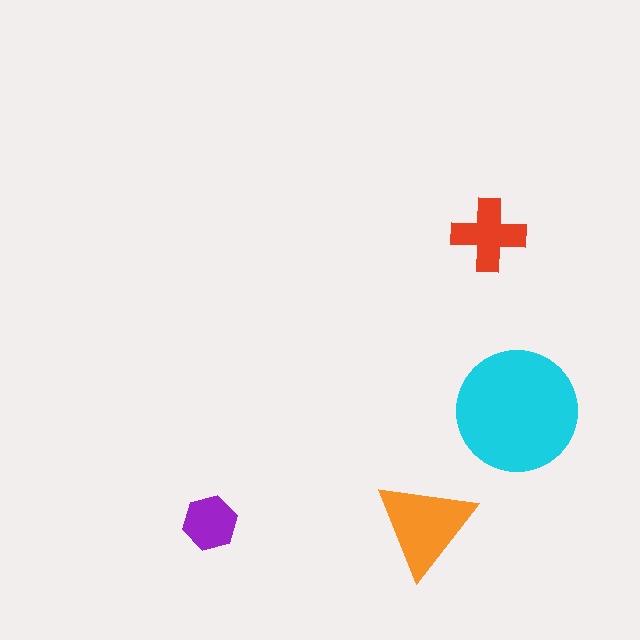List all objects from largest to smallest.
The cyan circle, the orange triangle, the red cross, the purple hexagon.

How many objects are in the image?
There are 4 objects in the image.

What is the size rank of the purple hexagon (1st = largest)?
4th.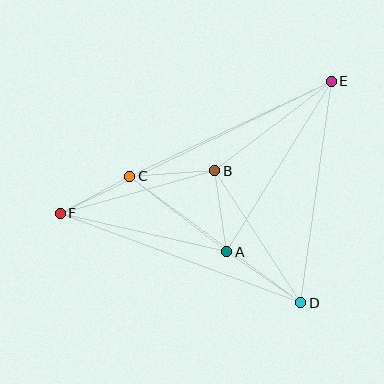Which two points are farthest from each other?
Points E and F are farthest from each other.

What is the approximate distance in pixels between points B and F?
The distance between B and F is approximately 161 pixels.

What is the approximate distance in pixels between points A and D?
The distance between A and D is approximately 90 pixels.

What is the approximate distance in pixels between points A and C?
The distance between A and C is approximately 123 pixels.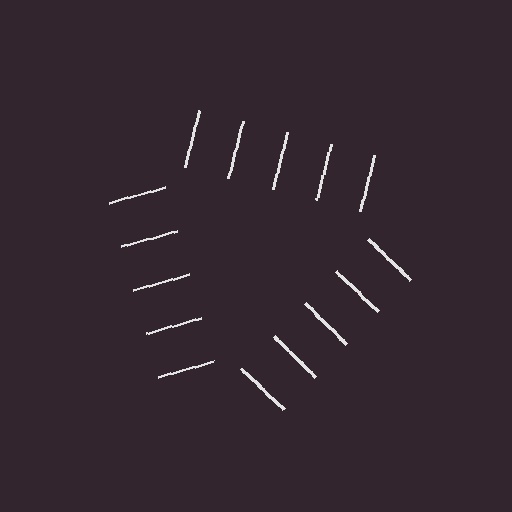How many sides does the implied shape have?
3 sides — the line-ends trace a triangle.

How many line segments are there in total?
15 — 5 along each of the 3 edges.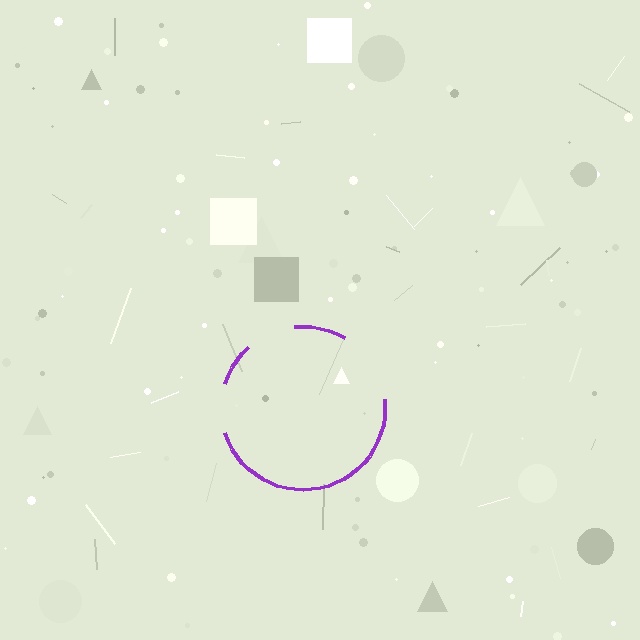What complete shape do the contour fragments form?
The contour fragments form a circle.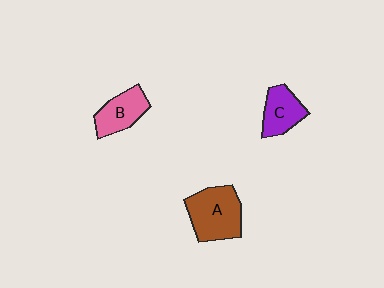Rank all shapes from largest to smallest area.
From largest to smallest: A (brown), B (pink), C (purple).